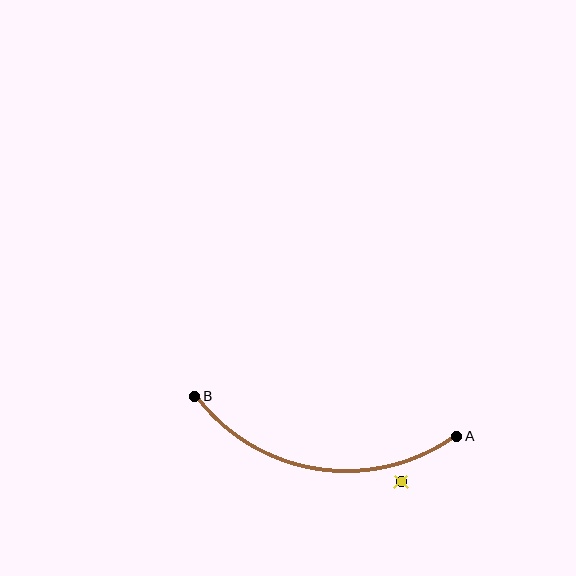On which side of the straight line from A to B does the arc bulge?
The arc bulges below the straight line connecting A and B.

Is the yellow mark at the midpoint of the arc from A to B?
No — the yellow mark does not lie on the arc at all. It sits slightly outside the curve.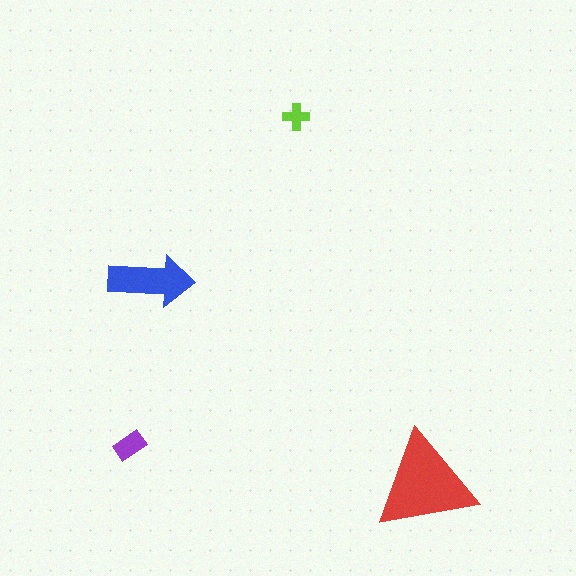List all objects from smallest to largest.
The lime cross, the purple rectangle, the blue arrow, the red triangle.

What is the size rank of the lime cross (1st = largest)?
4th.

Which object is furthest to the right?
The red triangle is rightmost.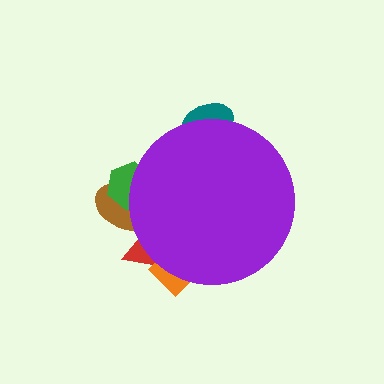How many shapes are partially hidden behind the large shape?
5 shapes are partially hidden.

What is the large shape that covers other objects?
A purple circle.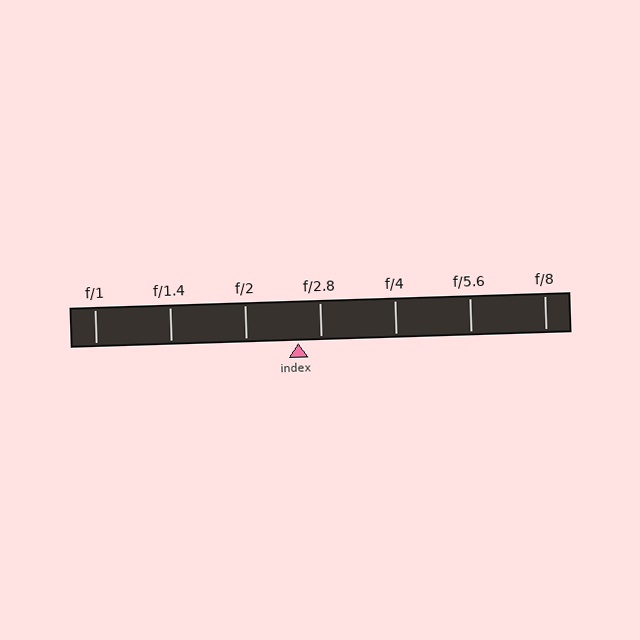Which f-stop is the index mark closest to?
The index mark is closest to f/2.8.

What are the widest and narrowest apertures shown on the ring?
The widest aperture shown is f/1 and the narrowest is f/8.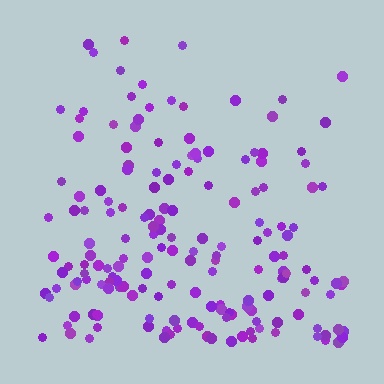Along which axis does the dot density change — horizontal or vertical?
Vertical.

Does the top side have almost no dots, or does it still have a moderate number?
Still a moderate number, just noticeably fewer than the bottom.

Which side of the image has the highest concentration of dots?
The bottom.